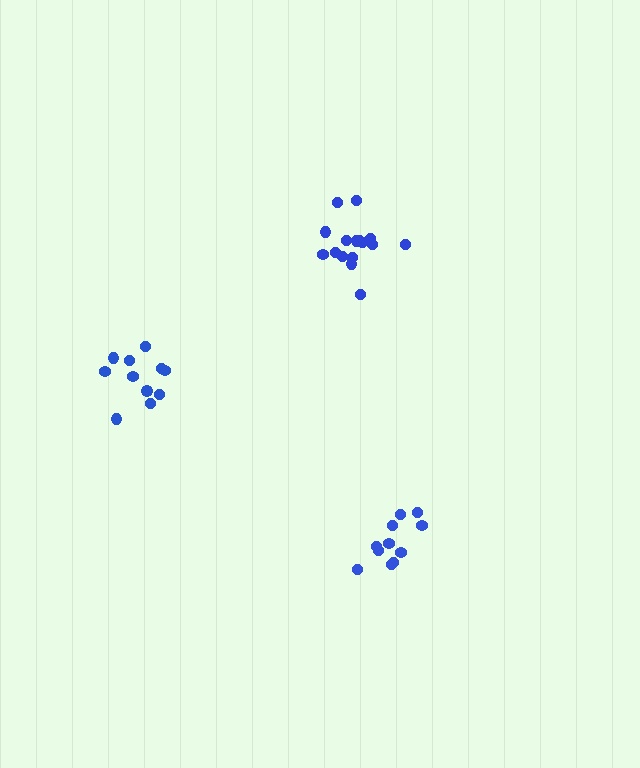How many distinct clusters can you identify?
There are 3 distinct clusters.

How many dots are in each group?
Group 1: 17 dots, Group 2: 11 dots, Group 3: 11 dots (39 total).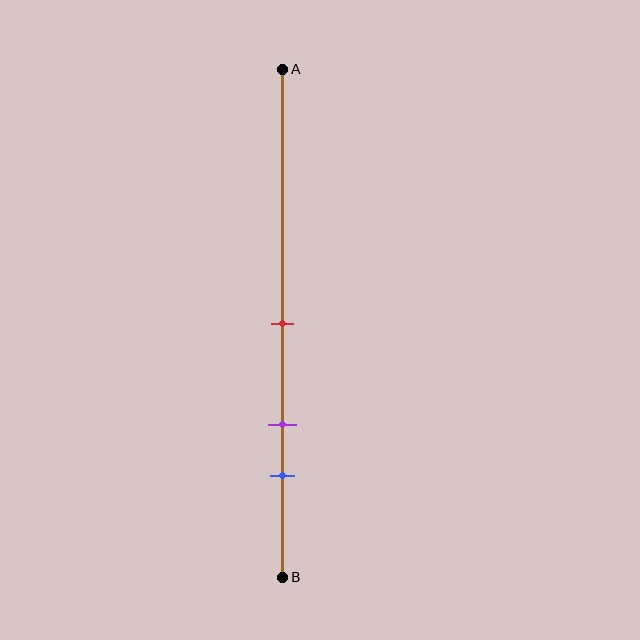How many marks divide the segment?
There are 3 marks dividing the segment.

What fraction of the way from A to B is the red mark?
The red mark is approximately 50% (0.5) of the way from A to B.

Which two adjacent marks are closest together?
The purple and blue marks are the closest adjacent pair.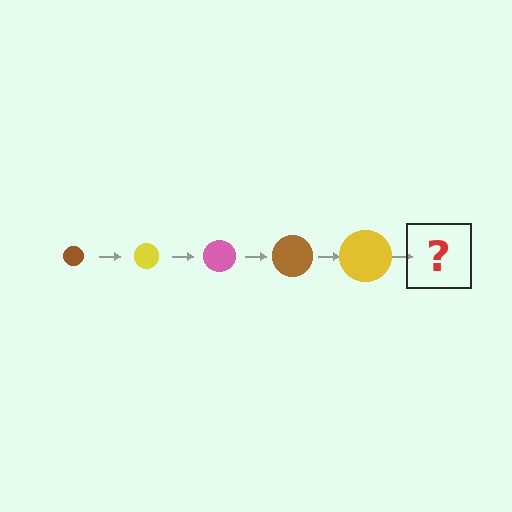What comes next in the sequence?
The next element should be a pink circle, larger than the previous one.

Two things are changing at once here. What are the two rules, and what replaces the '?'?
The two rules are that the circle grows larger each step and the color cycles through brown, yellow, and pink. The '?' should be a pink circle, larger than the previous one.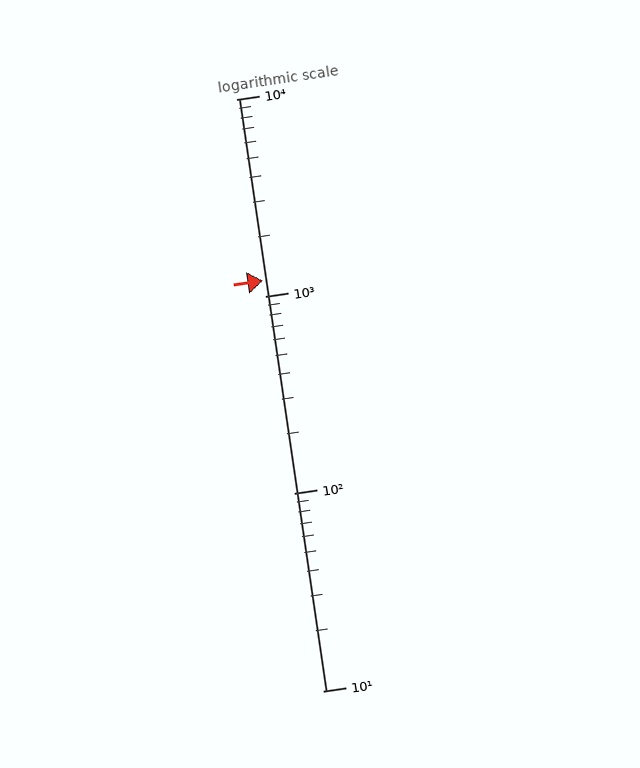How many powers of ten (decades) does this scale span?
The scale spans 3 decades, from 10 to 10000.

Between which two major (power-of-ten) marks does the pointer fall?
The pointer is between 1000 and 10000.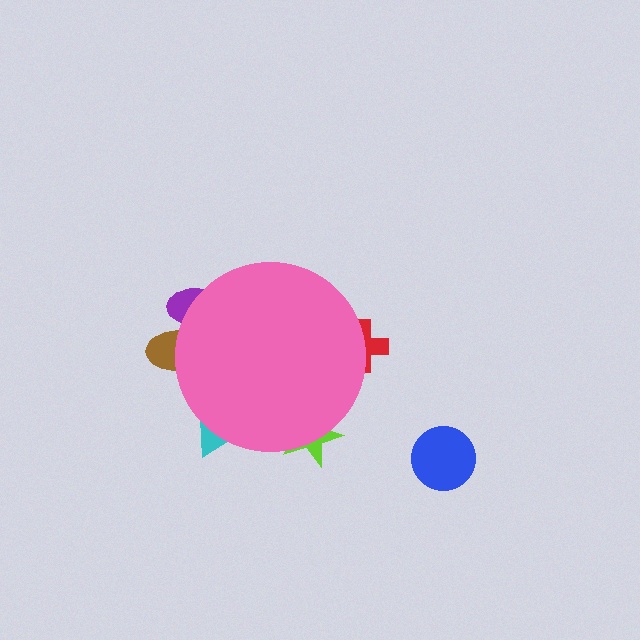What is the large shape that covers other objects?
A pink circle.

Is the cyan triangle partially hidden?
Yes, the cyan triangle is partially hidden behind the pink circle.